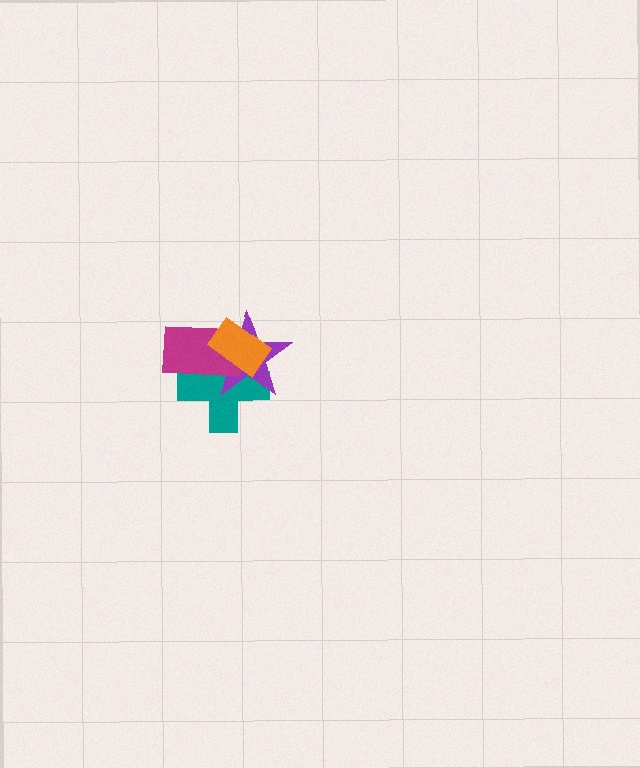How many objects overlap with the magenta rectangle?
3 objects overlap with the magenta rectangle.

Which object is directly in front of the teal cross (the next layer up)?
The purple star is directly in front of the teal cross.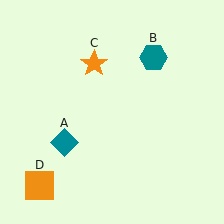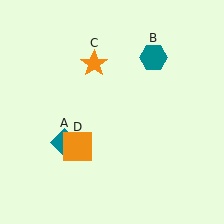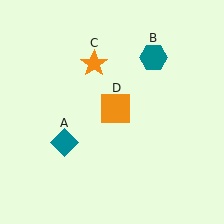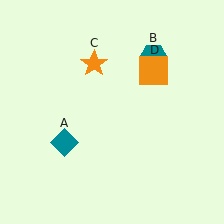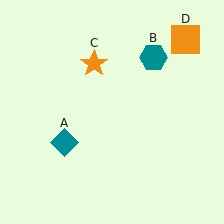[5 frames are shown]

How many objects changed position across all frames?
1 object changed position: orange square (object D).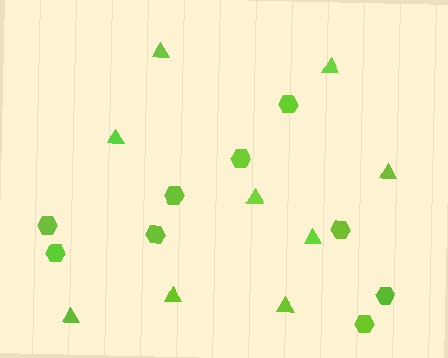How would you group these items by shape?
There are 2 groups: one group of hexagons (9) and one group of triangles (9).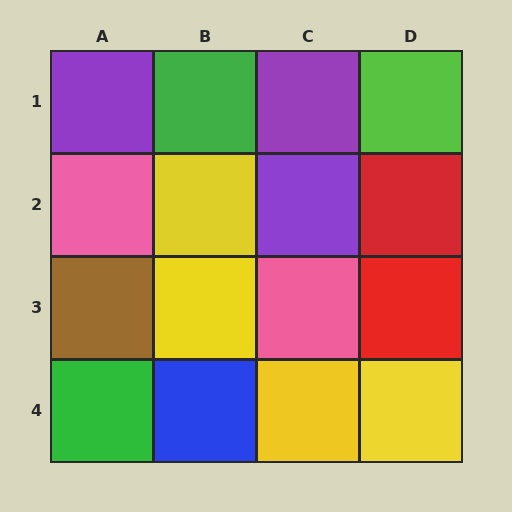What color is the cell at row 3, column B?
Yellow.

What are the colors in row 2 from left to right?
Pink, yellow, purple, red.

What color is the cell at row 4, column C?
Yellow.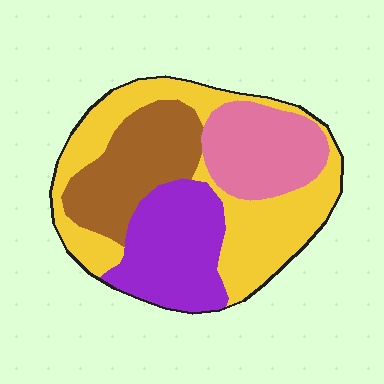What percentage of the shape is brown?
Brown covers around 20% of the shape.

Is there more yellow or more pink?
Yellow.